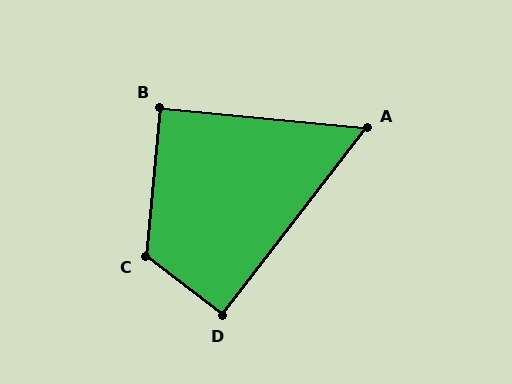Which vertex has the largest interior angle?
C, at approximately 122 degrees.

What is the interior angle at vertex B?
Approximately 90 degrees (approximately right).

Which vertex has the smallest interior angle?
A, at approximately 58 degrees.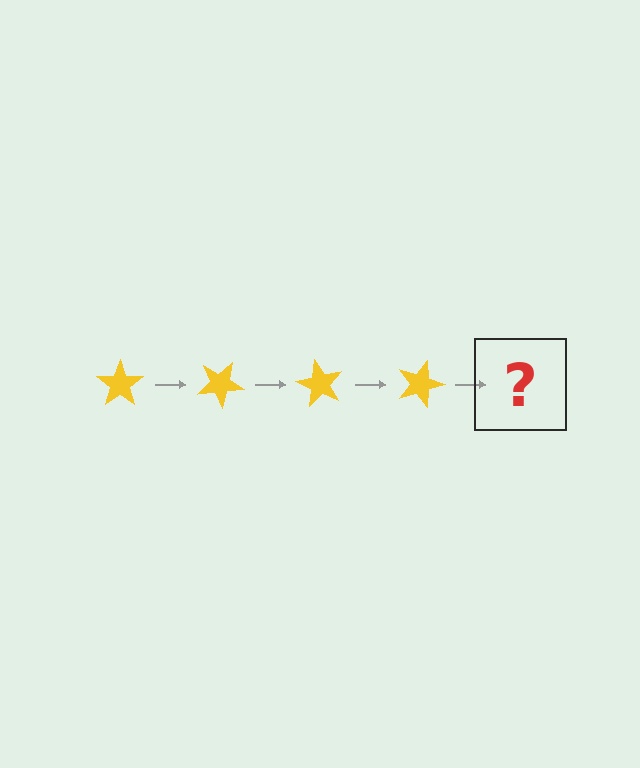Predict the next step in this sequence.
The next step is a yellow star rotated 120 degrees.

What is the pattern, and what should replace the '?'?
The pattern is that the star rotates 30 degrees each step. The '?' should be a yellow star rotated 120 degrees.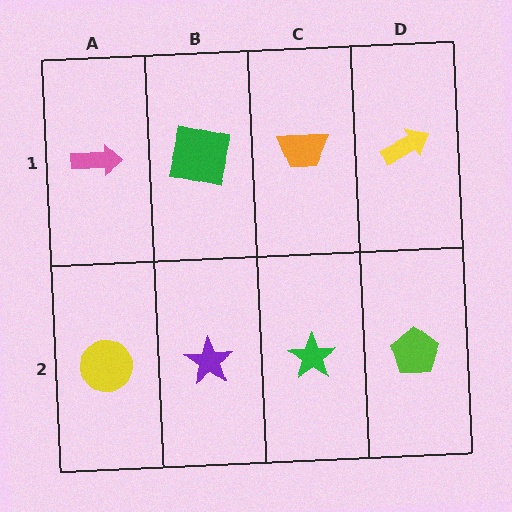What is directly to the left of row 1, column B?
A pink arrow.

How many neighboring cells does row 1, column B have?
3.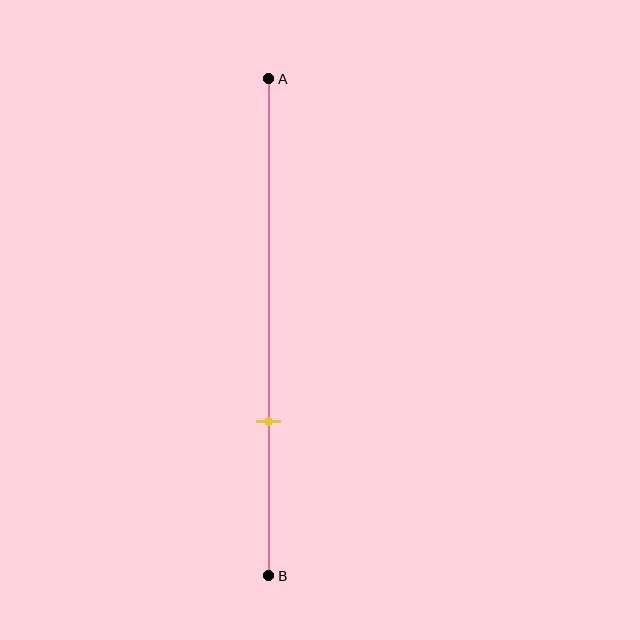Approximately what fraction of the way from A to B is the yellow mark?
The yellow mark is approximately 70% of the way from A to B.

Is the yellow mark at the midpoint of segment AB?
No, the mark is at about 70% from A, not at the 50% midpoint.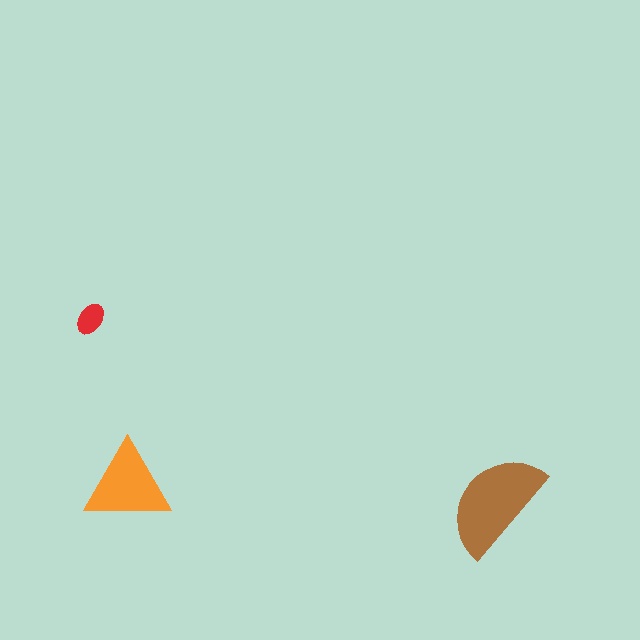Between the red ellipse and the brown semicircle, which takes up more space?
The brown semicircle.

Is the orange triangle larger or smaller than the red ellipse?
Larger.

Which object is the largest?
The brown semicircle.